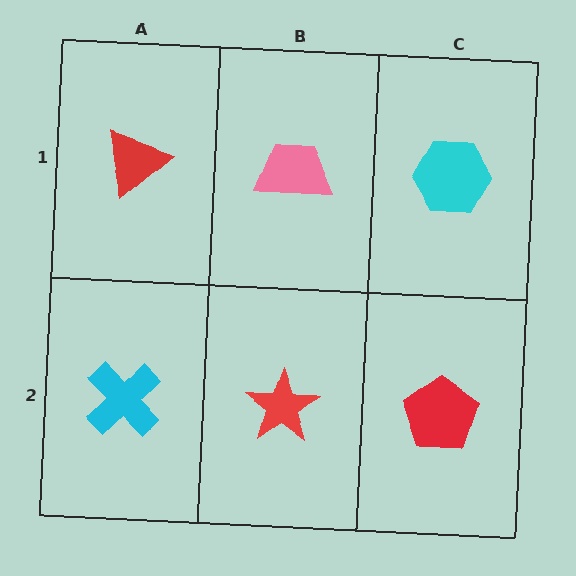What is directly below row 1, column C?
A red pentagon.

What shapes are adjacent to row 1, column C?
A red pentagon (row 2, column C), a pink trapezoid (row 1, column B).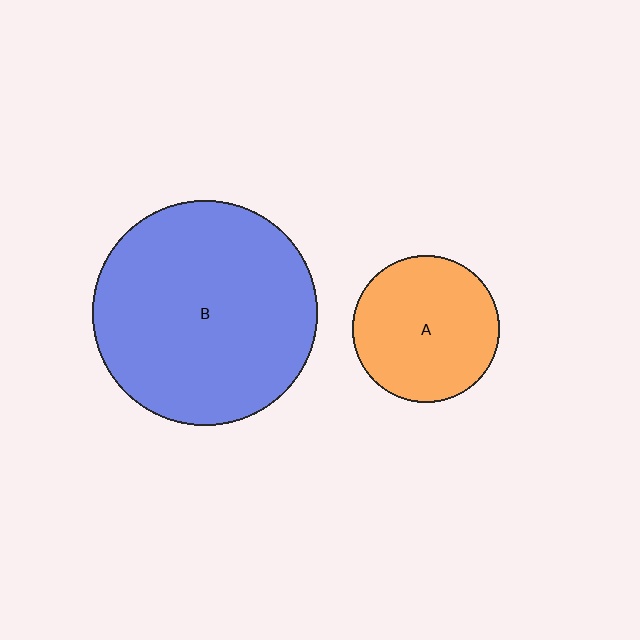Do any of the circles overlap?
No, none of the circles overlap.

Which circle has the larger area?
Circle B (blue).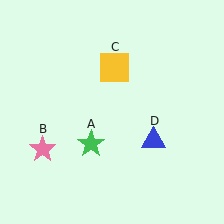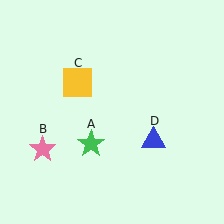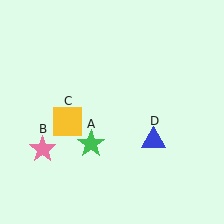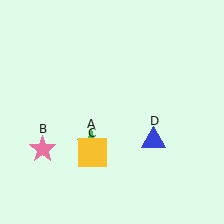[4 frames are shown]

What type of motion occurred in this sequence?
The yellow square (object C) rotated counterclockwise around the center of the scene.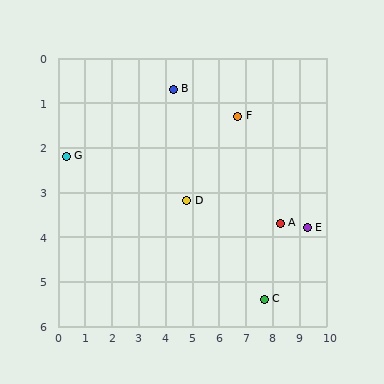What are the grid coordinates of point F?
Point F is at approximately (6.7, 1.3).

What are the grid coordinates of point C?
Point C is at approximately (7.7, 5.4).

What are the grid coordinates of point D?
Point D is at approximately (4.8, 3.2).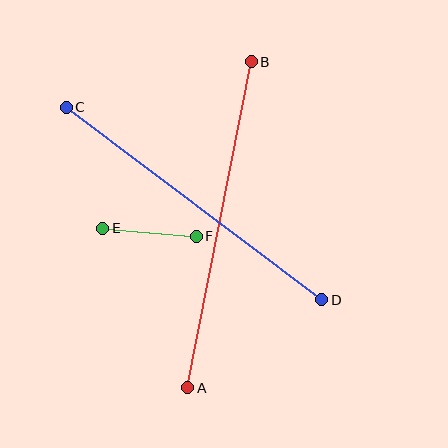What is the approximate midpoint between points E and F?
The midpoint is at approximately (150, 232) pixels.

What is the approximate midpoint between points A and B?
The midpoint is at approximately (220, 225) pixels.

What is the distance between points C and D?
The distance is approximately 320 pixels.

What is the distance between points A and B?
The distance is approximately 332 pixels.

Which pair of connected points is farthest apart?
Points A and B are farthest apart.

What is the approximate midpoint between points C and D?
The midpoint is at approximately (194, 204) pixels.